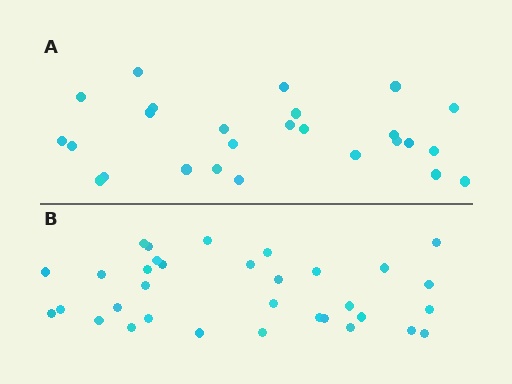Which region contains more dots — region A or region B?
Region B (the bottom region) has more dots.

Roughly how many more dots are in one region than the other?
Region B has roughly 8 or so more dots than region A.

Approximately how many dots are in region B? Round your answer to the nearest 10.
About 30 dots. (The exact count is 33, which rounds to 30.)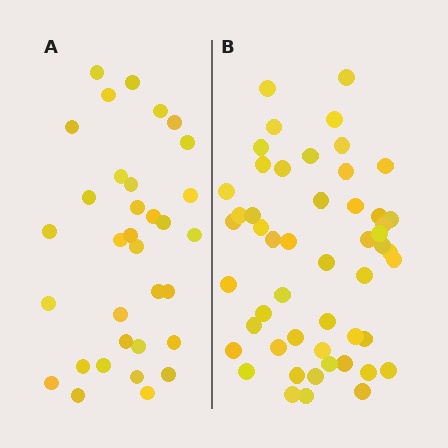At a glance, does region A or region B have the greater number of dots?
Region B (the right region) has more dots.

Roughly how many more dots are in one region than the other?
Region B has approximately 20 more dots than region A.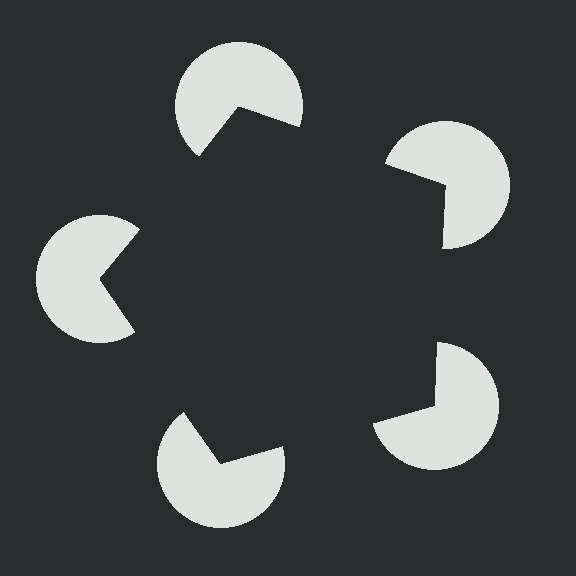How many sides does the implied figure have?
5 sides.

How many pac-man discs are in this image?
There are 5 — one at each vertex of the illusory pentagon.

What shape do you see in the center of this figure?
An illusory pentagon — its edges are inferred from the aligned wedge cuts in the pac-man discs, not physically drawn.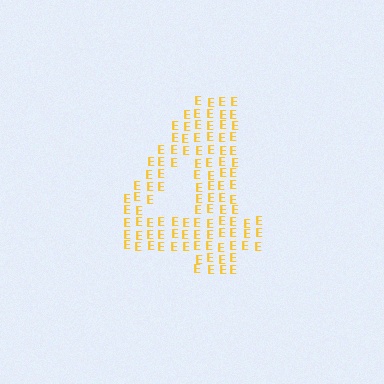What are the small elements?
The small elements are letter E's.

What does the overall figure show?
The overall figure shows the digit 4.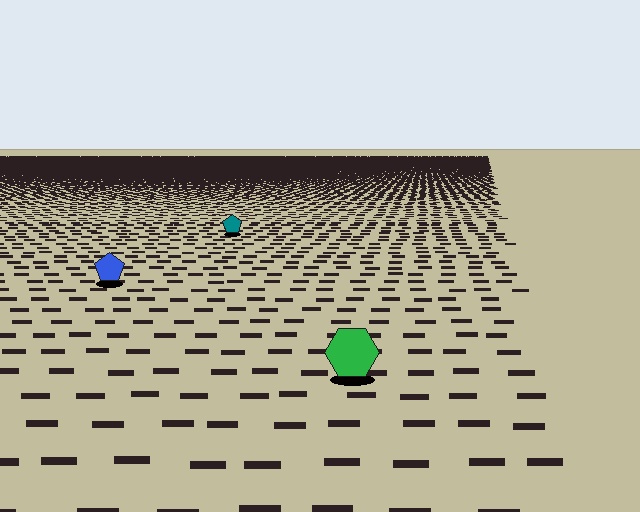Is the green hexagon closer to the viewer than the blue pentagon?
Yes. The green hexagon is closer — you can tell from the texture gradient: the ground texture is coarser near it.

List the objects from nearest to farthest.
From nearest to farthest: the green hexagon, the blue pentagon, the teal pentagon.